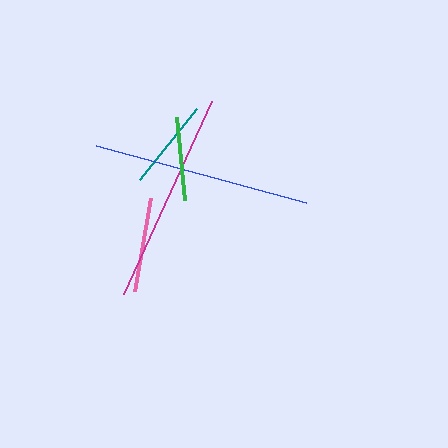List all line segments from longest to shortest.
From longest to shortest: blue, magenta, pink, teal, green.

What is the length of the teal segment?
The teal segment is approximately 91 pixels long.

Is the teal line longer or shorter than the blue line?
The blue line is longer than the teal line.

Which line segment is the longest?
The blue line is the longest at approximately 218 pixels.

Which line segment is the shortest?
The green line is the shortest at approximately 84 pixels.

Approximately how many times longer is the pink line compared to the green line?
The pink line is approximately 1.1 times the length of the green line.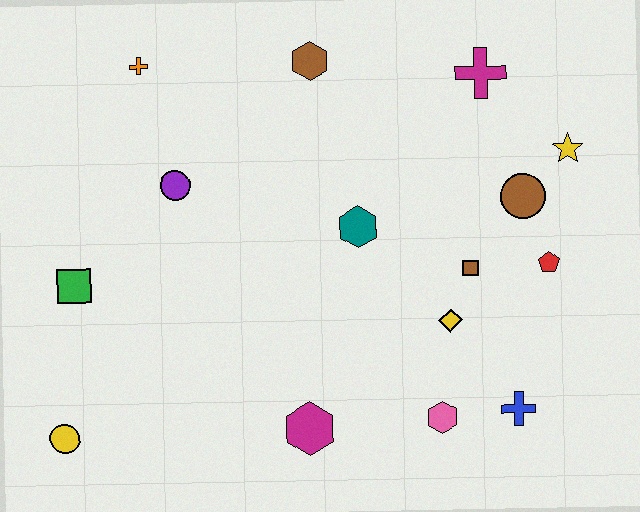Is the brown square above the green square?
Yes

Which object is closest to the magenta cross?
The yellow star is closest to the magenta cross.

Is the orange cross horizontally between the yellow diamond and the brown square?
No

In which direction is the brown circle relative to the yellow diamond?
The brown circle is above the yellow diamond.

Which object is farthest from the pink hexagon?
The orange cross is farthest from the pink hexagon.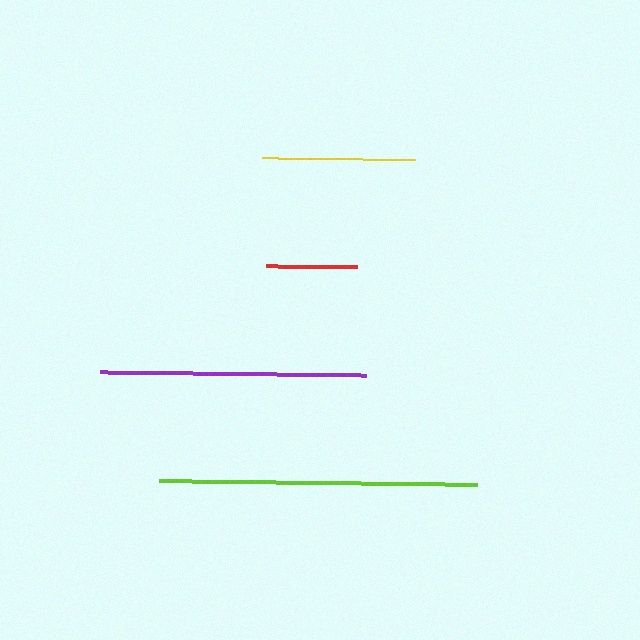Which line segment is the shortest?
The red line is the shortest at approximately 92 pixels.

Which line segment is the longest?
The lime line is the longest at approximately 318 pixels.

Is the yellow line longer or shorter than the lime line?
The lime line is longer than the yellow line.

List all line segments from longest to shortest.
From longest to shortest: lime, purple, yellow, red.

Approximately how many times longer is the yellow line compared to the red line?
The yellow line is approximately 1.7 times the length of the red line.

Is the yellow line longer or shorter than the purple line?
The purple line is longer than the yellow line.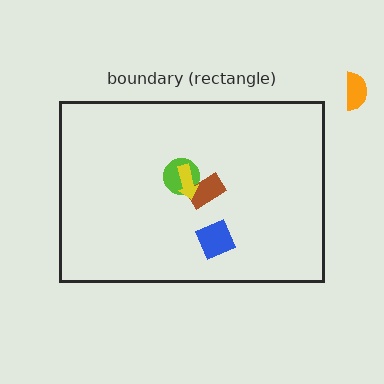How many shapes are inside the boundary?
4 inside, 1 outside.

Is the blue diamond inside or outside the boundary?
Inside.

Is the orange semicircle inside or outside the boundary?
Outside.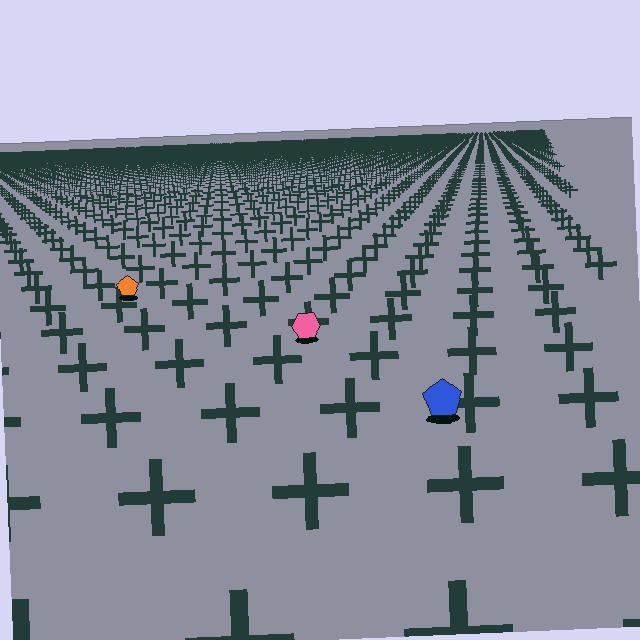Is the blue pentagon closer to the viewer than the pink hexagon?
Yes. The blue pentagon is closer — you can tell from the texture gradient: the ground texture is coarser near it.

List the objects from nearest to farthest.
From nearest to farthest: the blue pentagon, the pink hexagon, the orange pentagon.